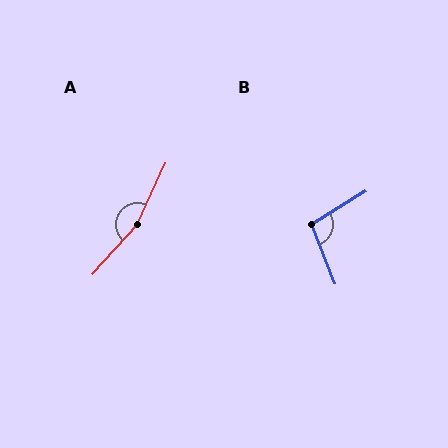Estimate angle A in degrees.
Approximately 162 degrees.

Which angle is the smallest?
B, at approximately 100 degrees.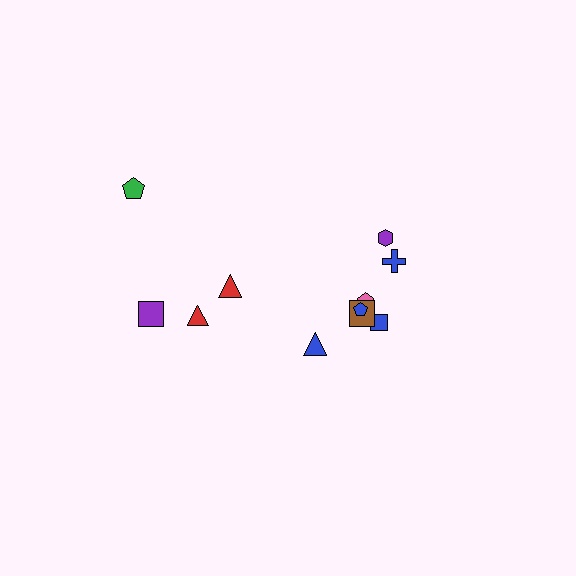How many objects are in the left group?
There are 4 objects.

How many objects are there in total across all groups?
There are 11 objects.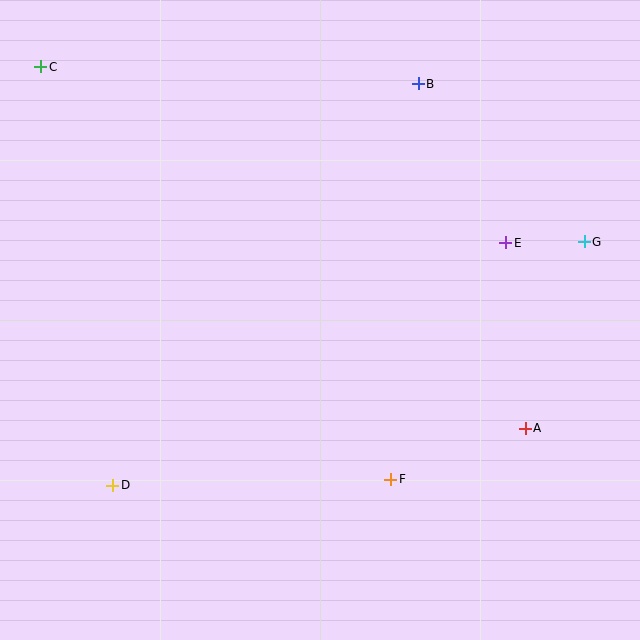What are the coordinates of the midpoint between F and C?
The midpoint between F and C is at (216, 273).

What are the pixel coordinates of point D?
Point D is at (113, 485).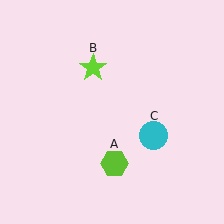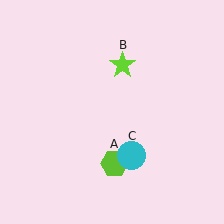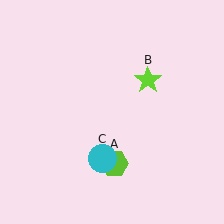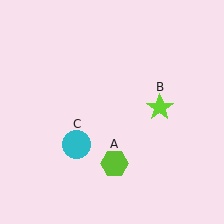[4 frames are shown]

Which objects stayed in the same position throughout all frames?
Lime hexagon (object A) remained stationary.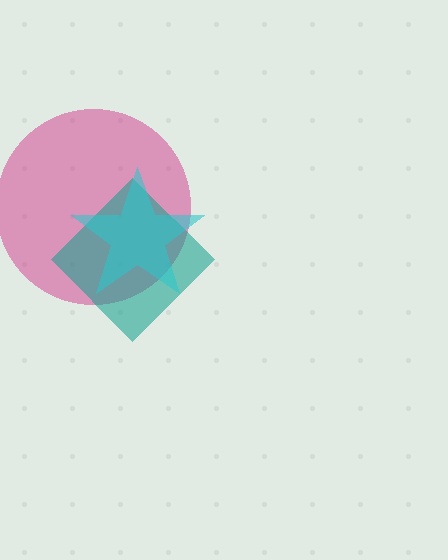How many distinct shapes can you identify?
There are 3 distinct shapes: a magenta circle, a teal diamond, a cyan star.